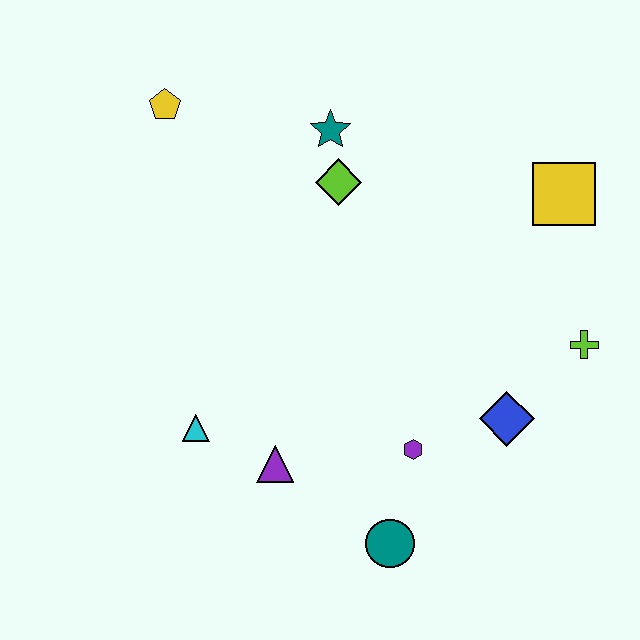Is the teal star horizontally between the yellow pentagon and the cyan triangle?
No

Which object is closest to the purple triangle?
The cyan triangle is closest to the purple triangle.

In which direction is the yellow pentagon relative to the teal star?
The yellow pentagon is to the left of the teal star.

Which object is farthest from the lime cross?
The yellow pentagon is farthest from the lime cross.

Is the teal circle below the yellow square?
Yes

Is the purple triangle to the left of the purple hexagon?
Yes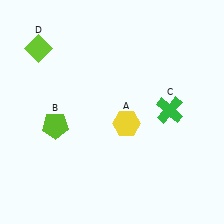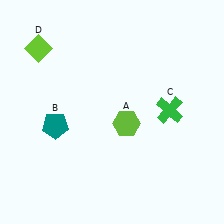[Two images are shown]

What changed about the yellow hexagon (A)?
In Image 1, A is yellow. In Image 2, it changed to lime.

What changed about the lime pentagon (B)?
In Image 1, B is lime. In Image 2, it changed to teal.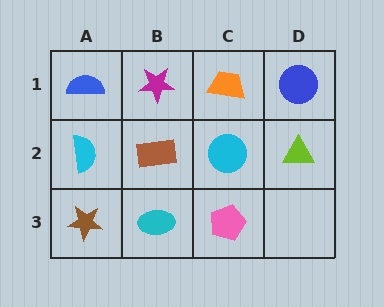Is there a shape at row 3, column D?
No, that cell is empty.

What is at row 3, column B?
A cyan ellipse.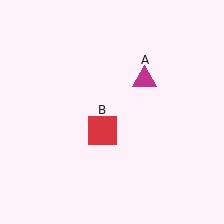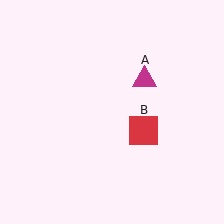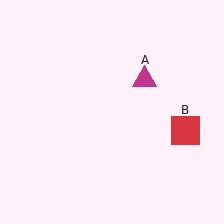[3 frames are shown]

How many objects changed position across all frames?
1 object changed position: red square (object B).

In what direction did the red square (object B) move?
The red square (object B) moved right.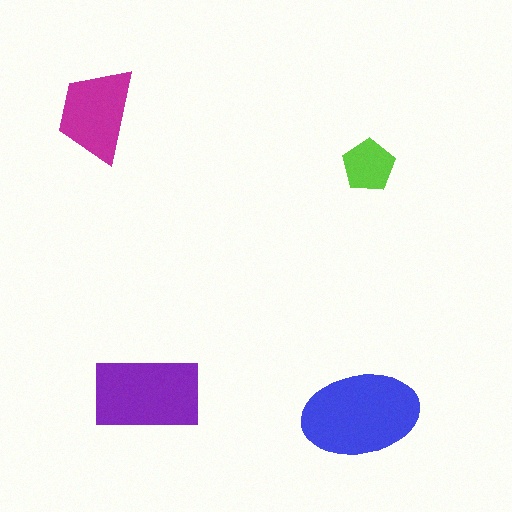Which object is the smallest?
The lime pentagon.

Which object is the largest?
The blue ellipse.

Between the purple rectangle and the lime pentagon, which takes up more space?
The purple rectangle.